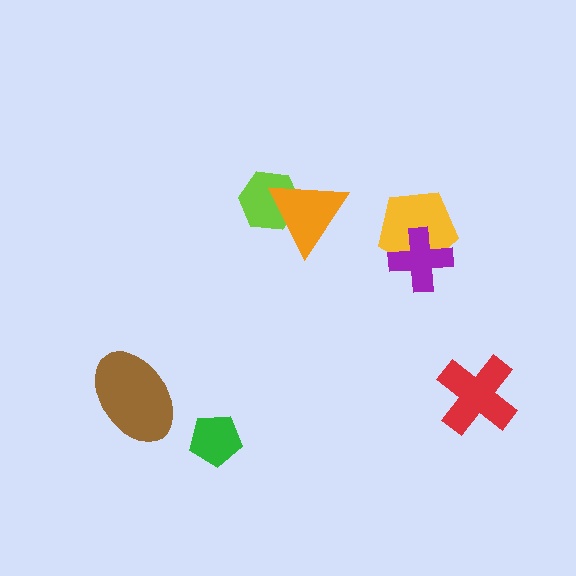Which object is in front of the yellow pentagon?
The purple cross is in front of the yellow pentagon.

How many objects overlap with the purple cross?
1 object overlaps with the purple cross.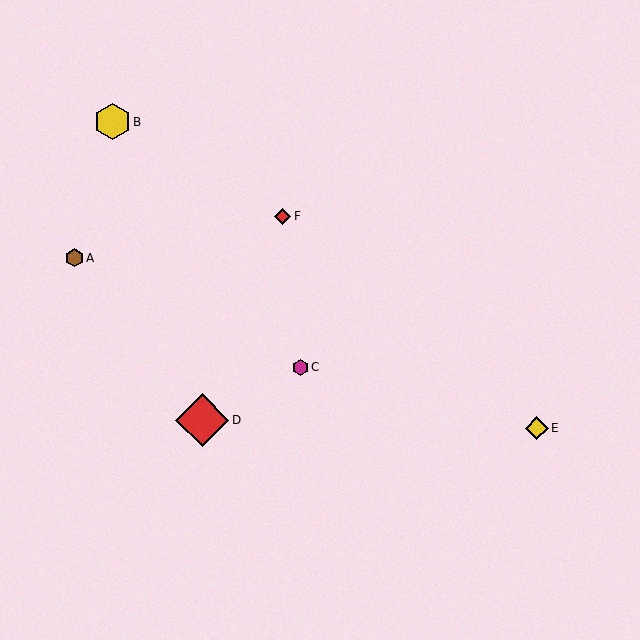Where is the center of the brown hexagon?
The center of the brown hexagon is at (74, 258).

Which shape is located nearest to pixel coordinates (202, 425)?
The red diamond (labeled D) at (202, 420) is nearest to that location.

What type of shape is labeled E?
Shape E is a yellow diamond.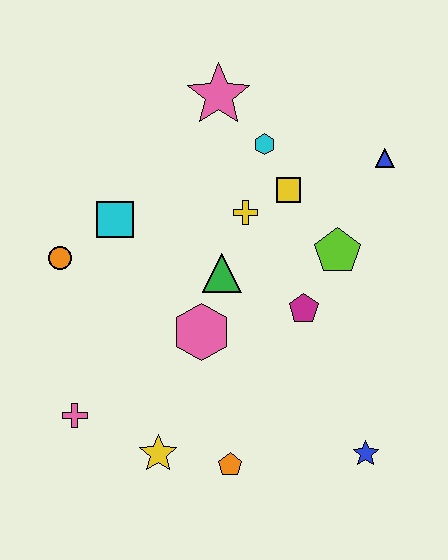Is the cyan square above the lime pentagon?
Yes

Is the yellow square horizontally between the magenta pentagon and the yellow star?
Yes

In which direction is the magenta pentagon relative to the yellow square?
The magenta pentagon is below the yellow square.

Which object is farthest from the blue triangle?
The pink cross is farthest from the blue triangle.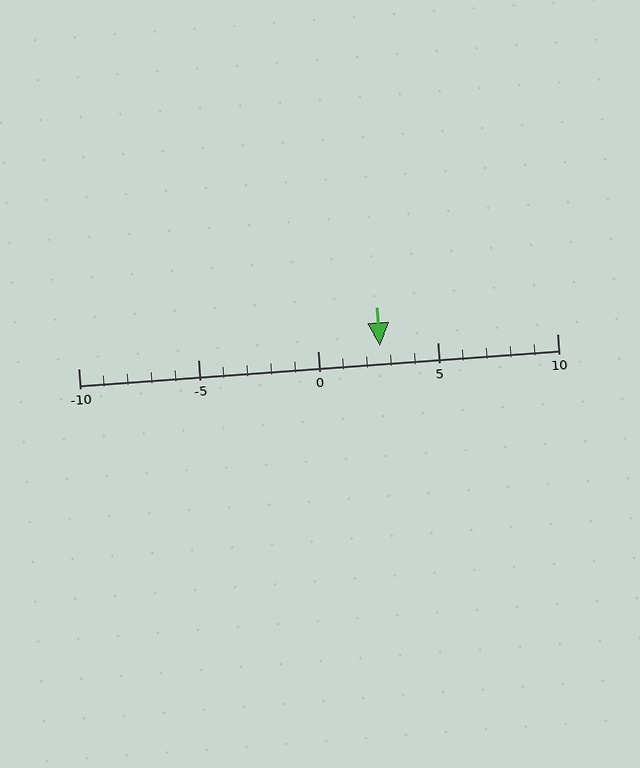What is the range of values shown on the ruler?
The ruler shows values from -10 to 10.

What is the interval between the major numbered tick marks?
The major tick marks are spaced 5 units apart.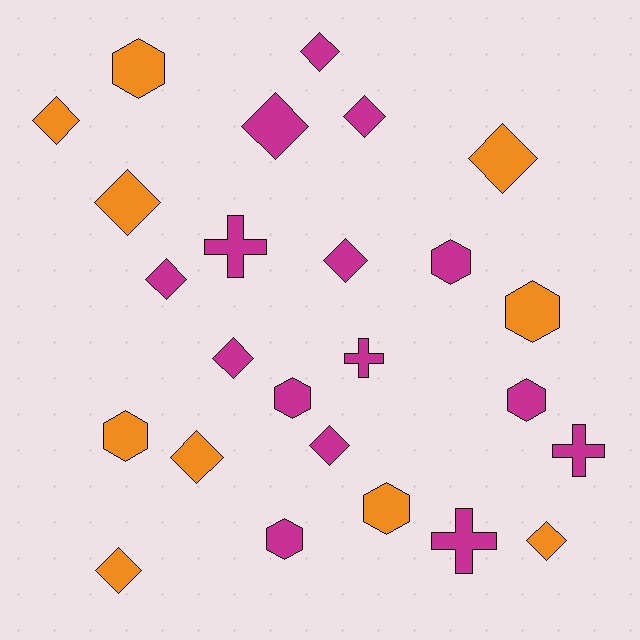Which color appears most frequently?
Magenta, with 15 objects.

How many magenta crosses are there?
There are 4 magenta crosses.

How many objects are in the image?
There are 25 objects.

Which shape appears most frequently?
Diamond, with 13 objects.